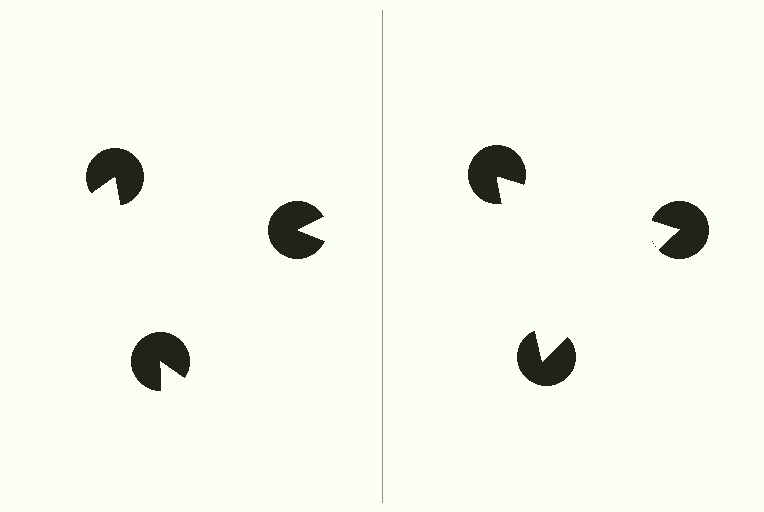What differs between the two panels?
The pac-man discs are positioned identically on both sides; only the wedge orientations differ. On the right they align to a triangle; on the left they are misaligned.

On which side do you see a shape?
An illusory triangle appears on the right side. On the left side the wedge cuts are rotated, so no coherent shape forms.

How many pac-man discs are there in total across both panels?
6 — 3 on each side.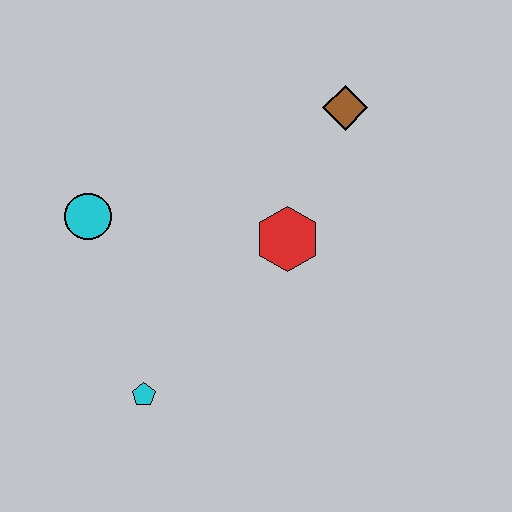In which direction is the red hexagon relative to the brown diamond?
The red hexagon is below the brown diamond.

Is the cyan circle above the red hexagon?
Yes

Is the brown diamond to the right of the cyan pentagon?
Yes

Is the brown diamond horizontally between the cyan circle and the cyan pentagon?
No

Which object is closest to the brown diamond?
The red hexagon is closest to the brown diamond.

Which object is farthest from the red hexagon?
The cyan pentagon is farthest from the red hexagon.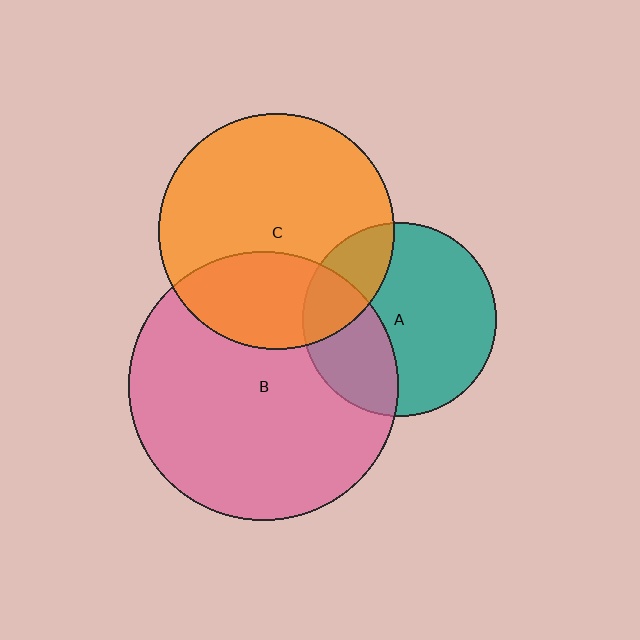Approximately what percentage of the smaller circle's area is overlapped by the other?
Approximately 35%.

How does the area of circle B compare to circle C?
Approximately 1.3 times.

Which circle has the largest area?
Circle B (pink).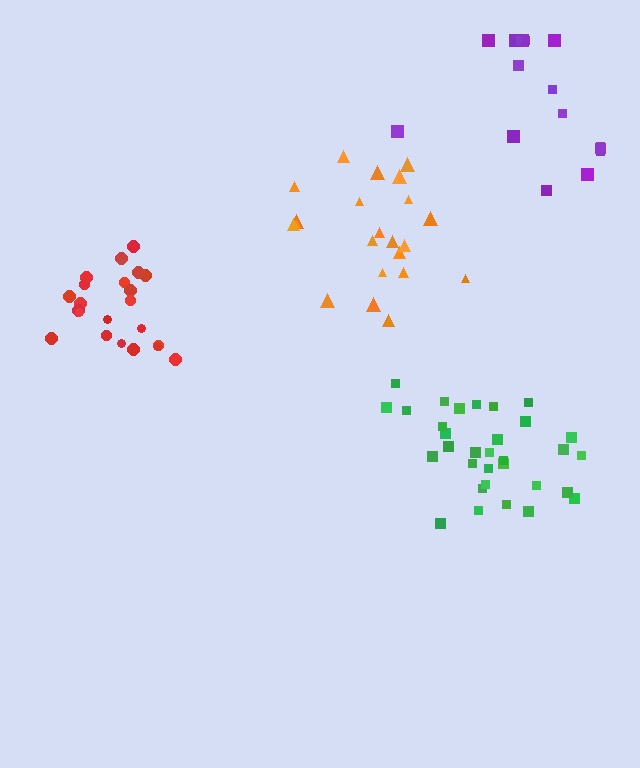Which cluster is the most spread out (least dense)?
Purple.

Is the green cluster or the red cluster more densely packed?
Green.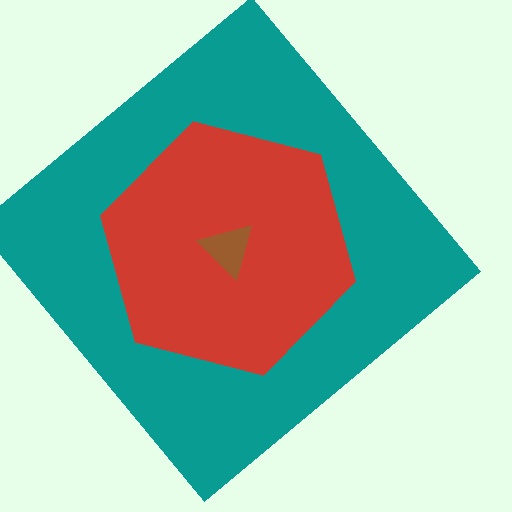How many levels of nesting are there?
3.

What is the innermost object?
The brown triangle.